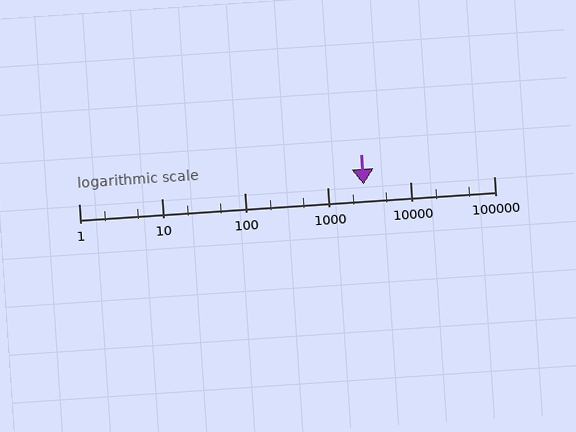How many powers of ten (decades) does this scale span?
The scale spans 5 decades, from 1 to 100000.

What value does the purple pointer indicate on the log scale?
The pointer indicates approximately 2700.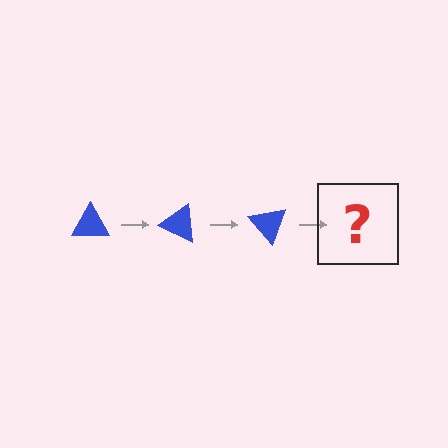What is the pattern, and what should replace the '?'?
The pattern is that the triangle rotates 25 degrees each step. The '?' should be a blue triangle rotated 75 degrees.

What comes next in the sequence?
The next element should be a blue triangle rotated 75 degrees.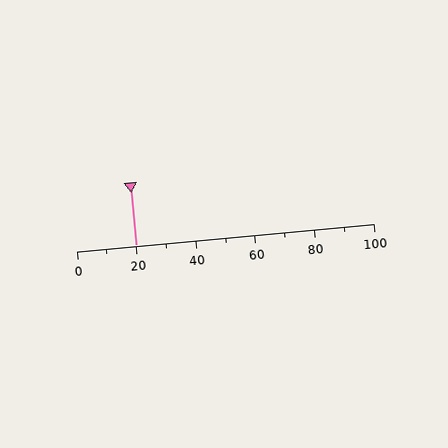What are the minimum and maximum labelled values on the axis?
The axis runs from 0 to 100.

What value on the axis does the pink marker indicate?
The marker indicates approximately 20.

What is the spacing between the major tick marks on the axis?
The major ticks are spaced 20 apart.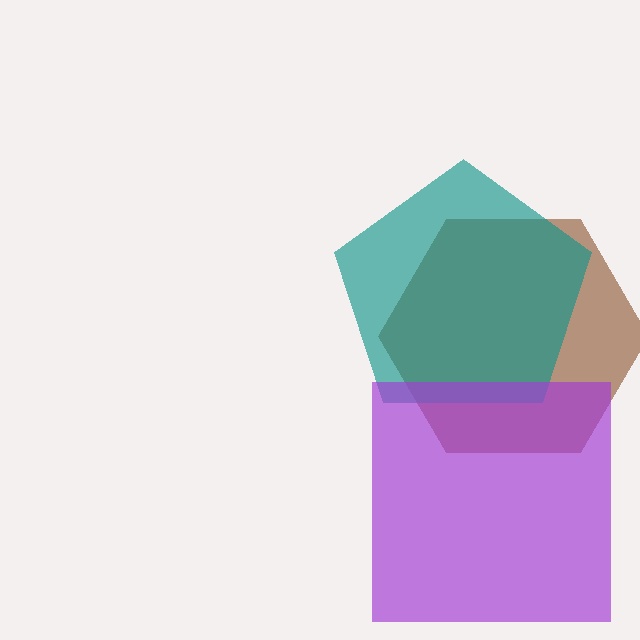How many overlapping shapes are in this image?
There are 3 overlapping shapes in the image.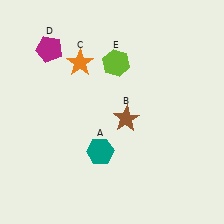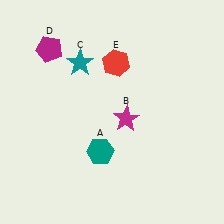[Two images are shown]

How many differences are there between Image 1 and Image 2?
There are 3 differences between the two images.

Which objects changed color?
B changed from brown to magenta. C changed from orange to teal. E changed from lime to red.